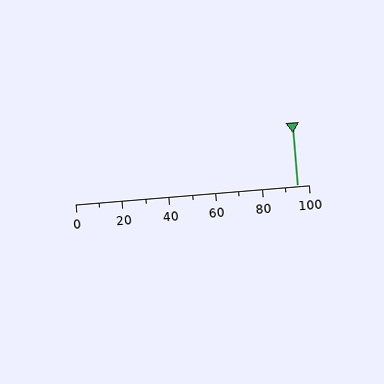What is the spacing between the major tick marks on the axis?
The major ticks are spaced 20 apart.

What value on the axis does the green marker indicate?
The marker indicates approximately 95.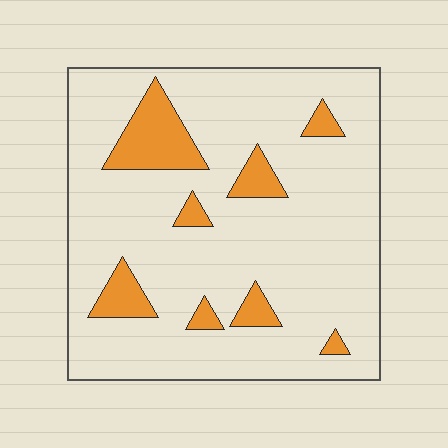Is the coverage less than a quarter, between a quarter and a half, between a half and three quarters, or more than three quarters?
Less than a quarter.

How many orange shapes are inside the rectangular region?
8.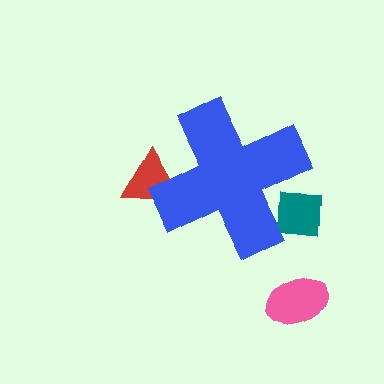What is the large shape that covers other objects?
A blue cross.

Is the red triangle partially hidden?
Yes, the red triangle is partially hidden behind the blue cross.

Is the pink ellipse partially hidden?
No, the pink ellipse is fully visible.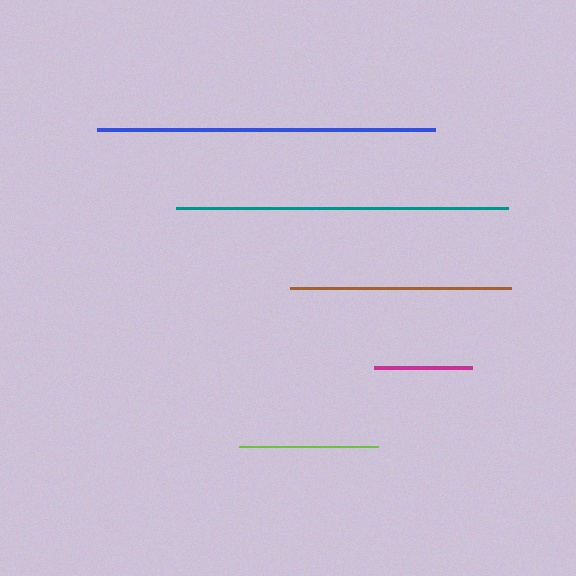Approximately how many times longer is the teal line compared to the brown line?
The teal line is approximately 1.5 times the length of the brown line.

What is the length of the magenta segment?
The magenta segment is approximately 98 pixels long.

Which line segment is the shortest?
The magenta line is the shortest at approximately 98 pixels.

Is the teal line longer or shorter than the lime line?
The teal line is longer than the lime line.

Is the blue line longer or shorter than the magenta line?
The blue line is longer than the magenta line.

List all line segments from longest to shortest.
From longest to shortest: blue, teal, brown, lime, magenta.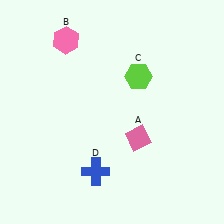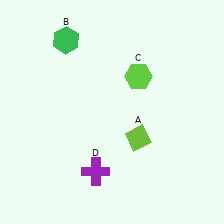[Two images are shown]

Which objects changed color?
A changed from pink to lime. B changed from pink to green. D changed from blue to purple.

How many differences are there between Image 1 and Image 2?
There are 3 differences between the two images.